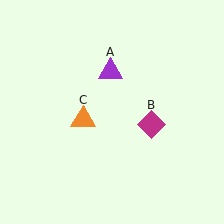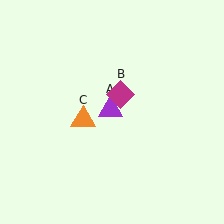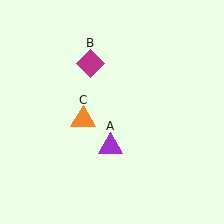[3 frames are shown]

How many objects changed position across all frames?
2 objects changed position: purple triangle (object A), magenta diamond (object B).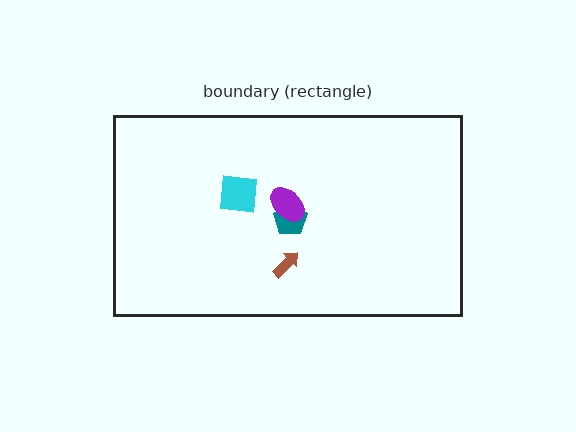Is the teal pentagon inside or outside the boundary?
Inside.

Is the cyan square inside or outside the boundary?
Inside.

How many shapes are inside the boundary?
4 inside, 0 outside.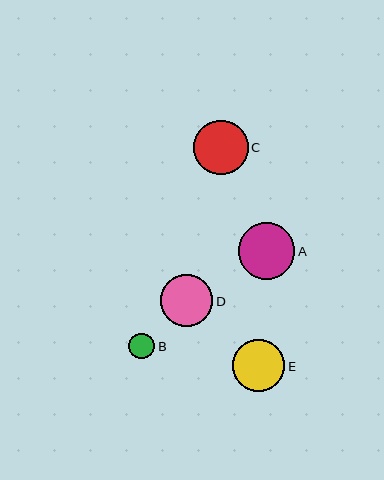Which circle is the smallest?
Circle B is the smallest with a size of approximately 26 pixels.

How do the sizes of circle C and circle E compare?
Circle C and circle E are approximately the same size.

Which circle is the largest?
Circle A is the largest with a size of approximately 57 pixels.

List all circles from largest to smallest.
From largest to smallest: A, C, D, E, B.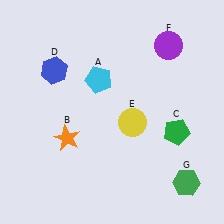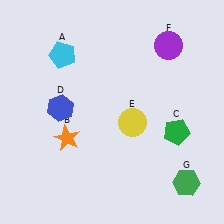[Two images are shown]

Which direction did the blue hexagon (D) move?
The blue hexagon (D) moved down.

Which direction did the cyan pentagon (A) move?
The cyan pentagon (A) moved left.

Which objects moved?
The objects that moved are: the cyan pentagon (A), the blue hexagon (D).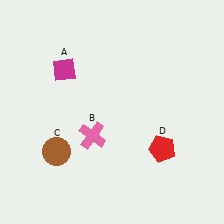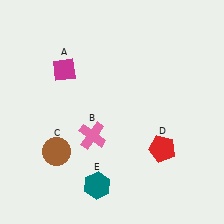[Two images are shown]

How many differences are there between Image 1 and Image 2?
There is 1 difference between the two images.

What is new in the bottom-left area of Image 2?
A teal hexagon (E) was added in the bottom-left area of Image 2.